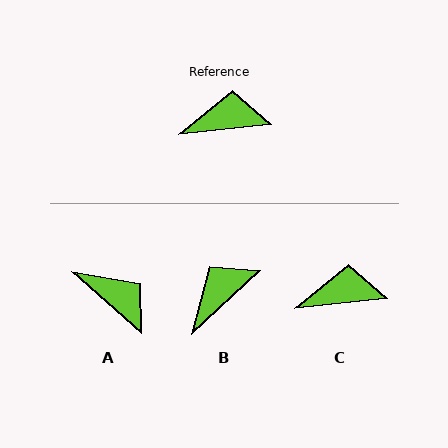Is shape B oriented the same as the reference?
No, it is off by about 37 degrees.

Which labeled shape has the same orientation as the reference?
C.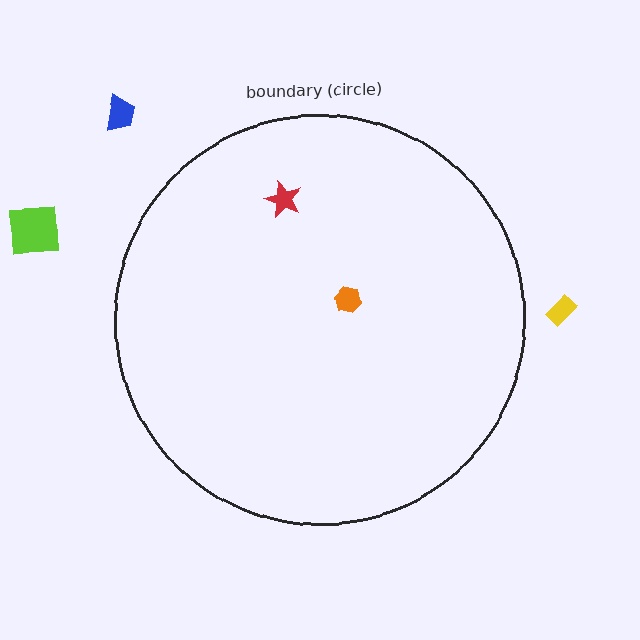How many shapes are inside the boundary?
2 inside, 3 outside.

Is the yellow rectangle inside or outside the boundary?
Outside.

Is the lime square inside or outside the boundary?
Outside.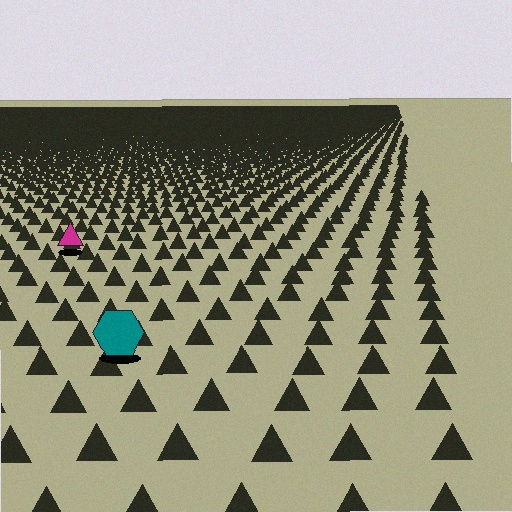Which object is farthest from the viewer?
The magenta triangle is farthest from the viewer. It appears smaller and the ground texture around it is denser.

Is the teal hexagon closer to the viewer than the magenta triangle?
Yes. The teal hexagon is closer — you can tell from the texture gradient: the ground texture is coarser near it.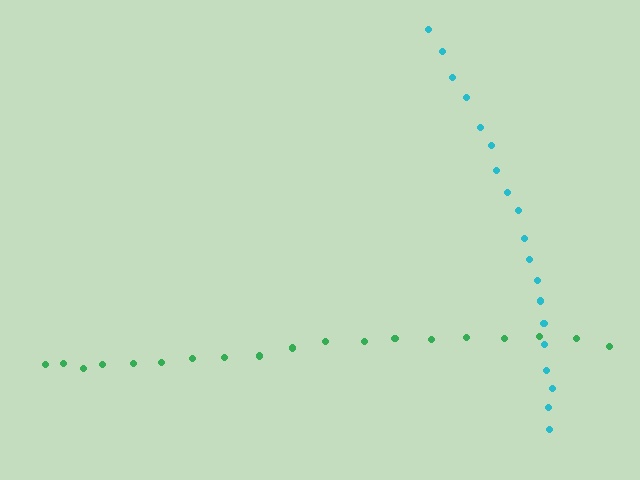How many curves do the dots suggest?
There are 2 distinct paths.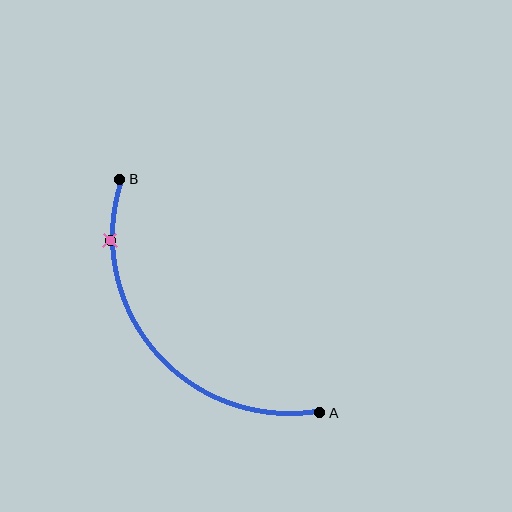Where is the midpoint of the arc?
The arc midpoint is the point on the curve farthest from the straight line joining A and B. It sits below and to the left of that line.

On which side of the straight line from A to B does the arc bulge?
The arc bulges below and to the left of the straight line connecting A and B.